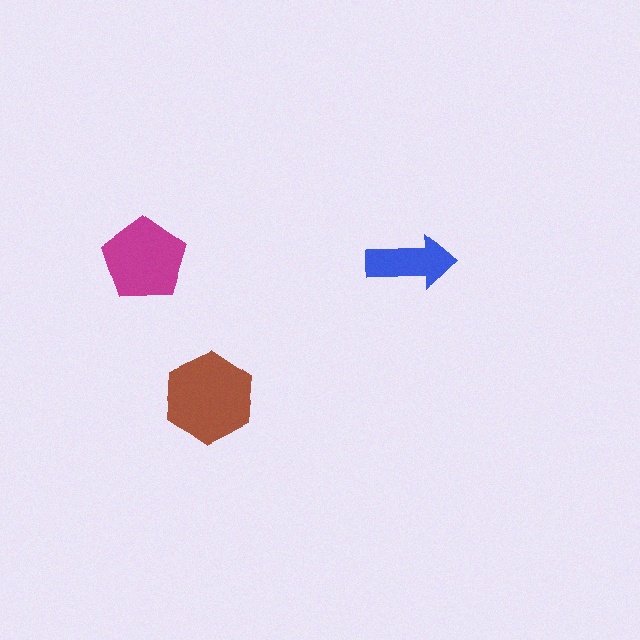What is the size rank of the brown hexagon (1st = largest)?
1st.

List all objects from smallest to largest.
The blue arrow, the magenta pentagon, the brown hexagon.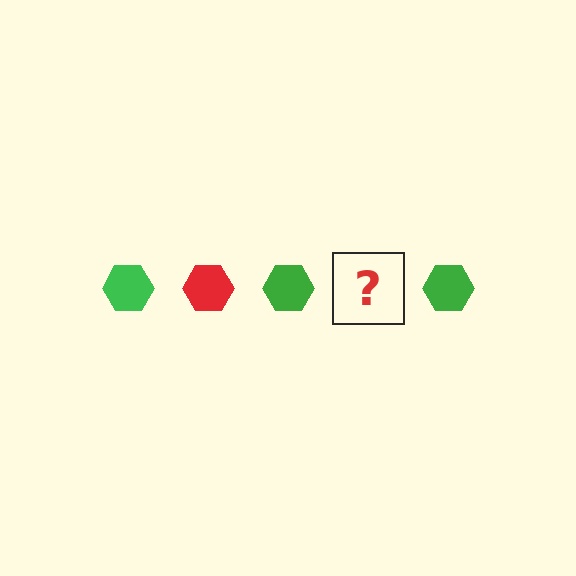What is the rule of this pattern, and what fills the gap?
The rule is that the pattern cycles through green, red hexagons. The gap should be filled with a red hexagon.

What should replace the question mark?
The question mark should be replaced with a red hexagon.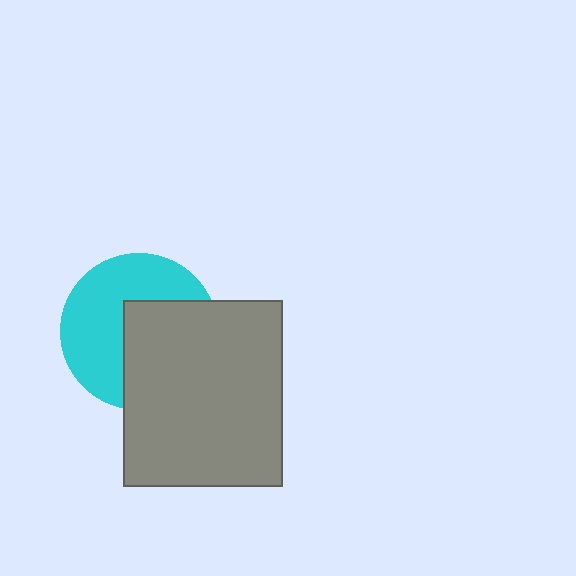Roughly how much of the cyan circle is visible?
About half of it is visible (roughly 54%).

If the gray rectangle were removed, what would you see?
You would see the complete cyan circle.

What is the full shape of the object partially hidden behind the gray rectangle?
The partially hidden object is a cyan circle.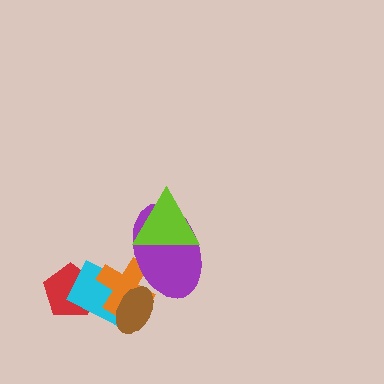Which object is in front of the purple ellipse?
The lime triangle is in front of the purple ellipse.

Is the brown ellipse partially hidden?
No, no other shape covers it.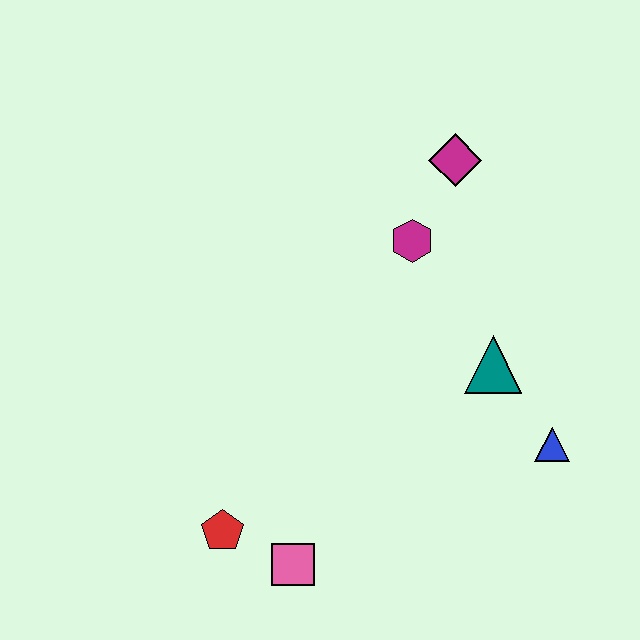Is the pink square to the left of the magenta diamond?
Yes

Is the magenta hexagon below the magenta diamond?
Yes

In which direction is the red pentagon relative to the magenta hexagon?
The red pentagon is below the magenta hexagon.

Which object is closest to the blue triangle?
The teal triangle is closest to the blue triangle.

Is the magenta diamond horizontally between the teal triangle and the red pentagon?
Yes